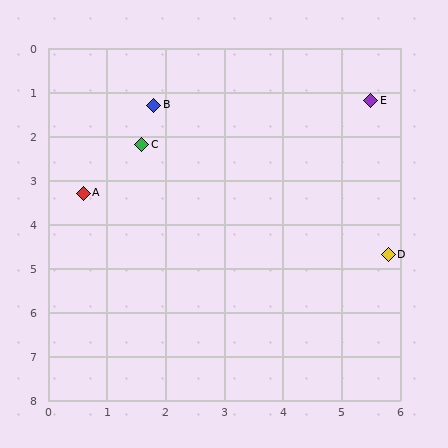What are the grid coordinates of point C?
Point C is at approximately (1.6, 2.2).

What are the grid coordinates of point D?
Point D is at approximately (5.8, 4.7).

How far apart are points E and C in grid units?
Points E and C are about 4.0 grid units apart.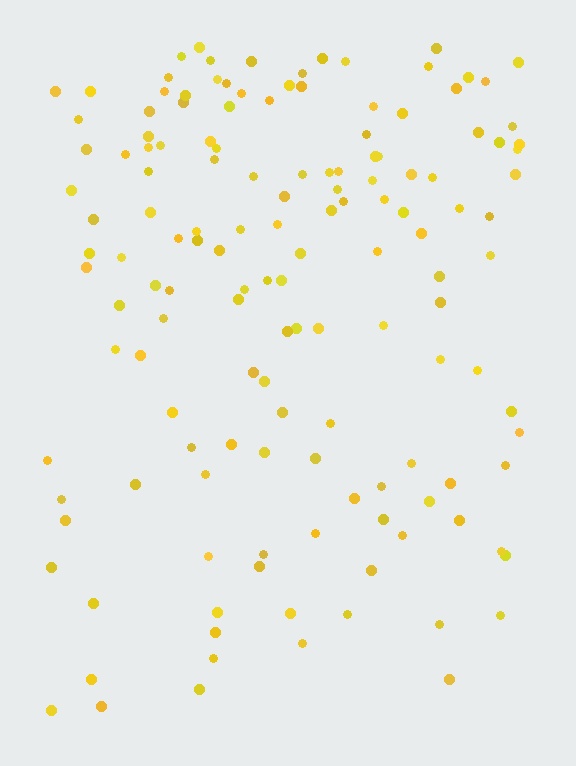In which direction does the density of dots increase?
From bottom to top, with the top side densest.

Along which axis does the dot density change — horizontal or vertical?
Vertical.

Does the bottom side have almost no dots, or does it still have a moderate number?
Still a moderate number, just noticeably fewer than the top.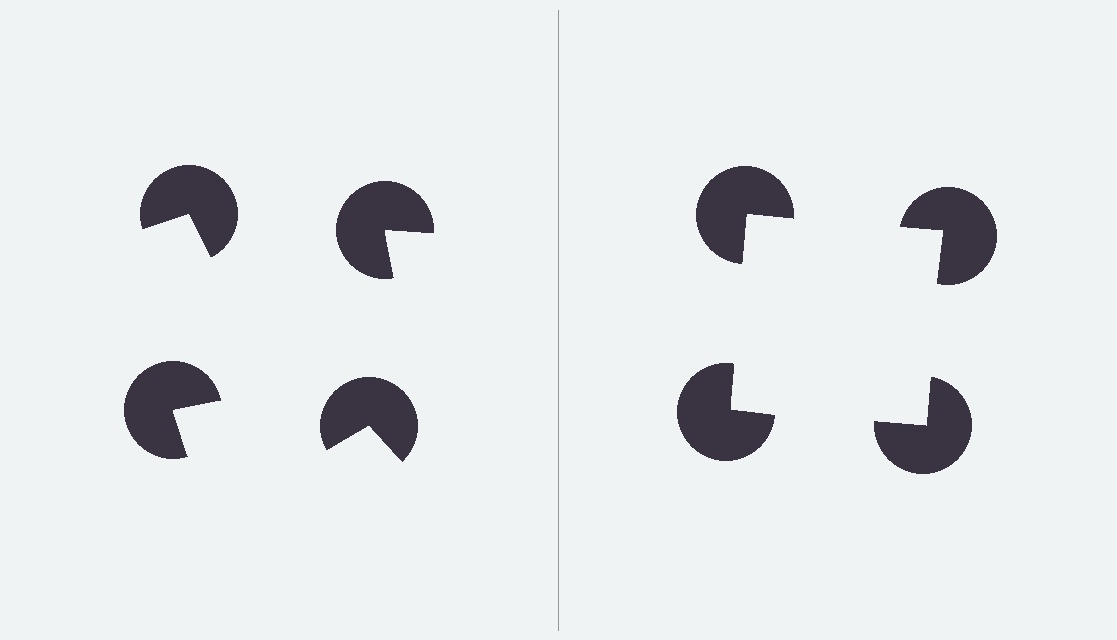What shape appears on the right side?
An illusory square.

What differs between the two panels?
The pac-man discs are positioned identically on both sides; only the wedge orientations differ. On the right they align to a square; on the left they are misaligned.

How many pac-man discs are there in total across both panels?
8 — 4 on each side.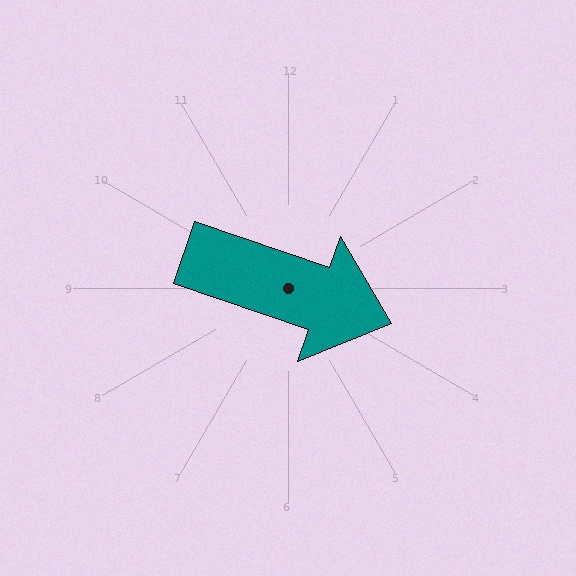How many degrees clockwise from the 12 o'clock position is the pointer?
Approximately 109 degrees.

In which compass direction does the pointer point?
East.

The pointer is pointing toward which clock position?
Roughly 4 o'clock.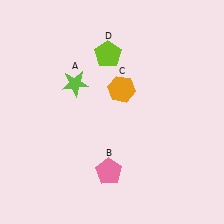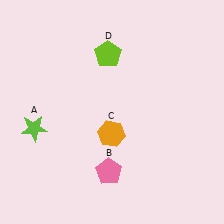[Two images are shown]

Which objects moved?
The objects that moved are: the lime star (A), the orange hexagon (C).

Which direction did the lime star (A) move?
The lime star (A) moved down.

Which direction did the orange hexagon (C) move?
The orange hexagon (C) moved down.